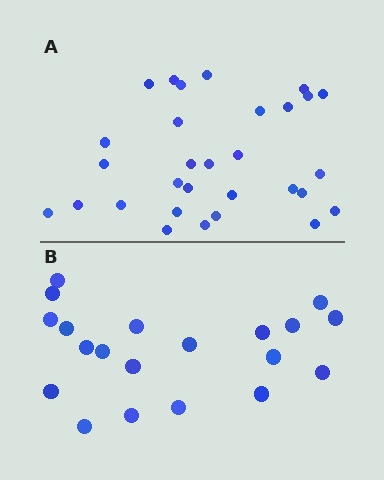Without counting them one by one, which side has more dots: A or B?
Region A (the top region) has more dots.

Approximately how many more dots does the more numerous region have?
Region A has roughly 10 or so more dots than region B.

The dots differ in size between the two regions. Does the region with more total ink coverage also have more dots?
No. Region B has more total ink coverage because its dots are larger, but region A actually contains more individual dots. Total area can be misleading — the number of items is what matters here.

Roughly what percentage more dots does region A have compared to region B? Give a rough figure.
About 50% more.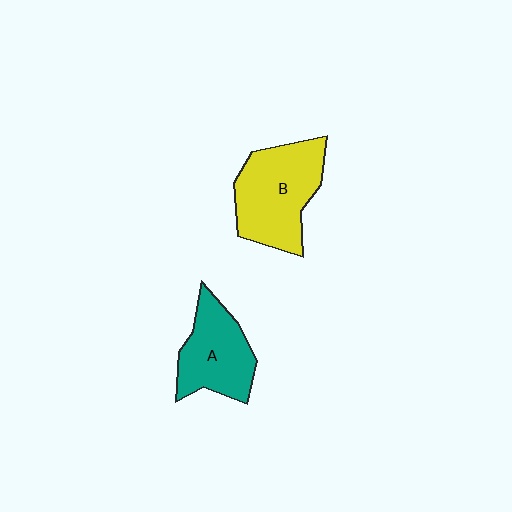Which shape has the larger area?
Shape B (yellow).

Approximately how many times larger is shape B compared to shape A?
Approximately 1.3 times.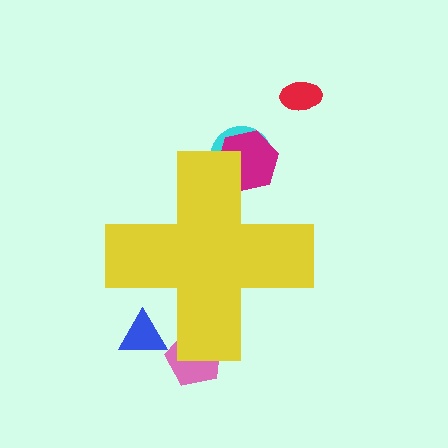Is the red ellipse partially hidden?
No, the red ellipse is fully visible.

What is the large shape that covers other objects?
A yellow cross.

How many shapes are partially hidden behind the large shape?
5 shapes are partially hidden.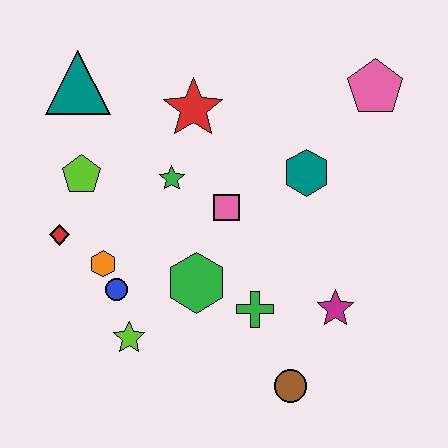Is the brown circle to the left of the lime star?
No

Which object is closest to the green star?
The pink square is closest to the green star.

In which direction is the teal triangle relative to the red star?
The teal triangle is to the left of the red star.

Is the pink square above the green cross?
Yes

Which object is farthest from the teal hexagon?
The red diamond is farthest from the teal hexagon.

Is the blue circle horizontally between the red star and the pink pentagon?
No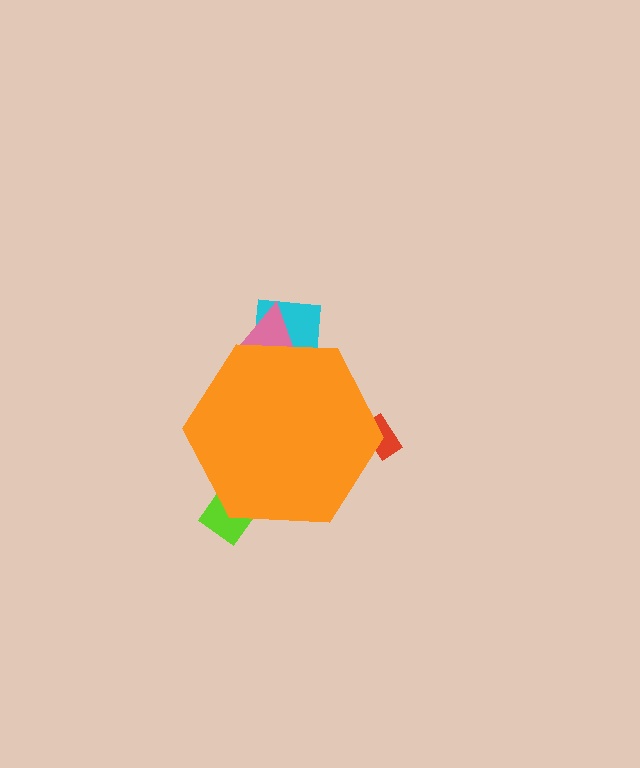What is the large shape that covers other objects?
An orange hexagon.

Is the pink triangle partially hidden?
Yes, the pink triangle is partially hidden behind the orange hexagon.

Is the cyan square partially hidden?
Yes, the cyan square is partially hidden behind the orange hexagon.